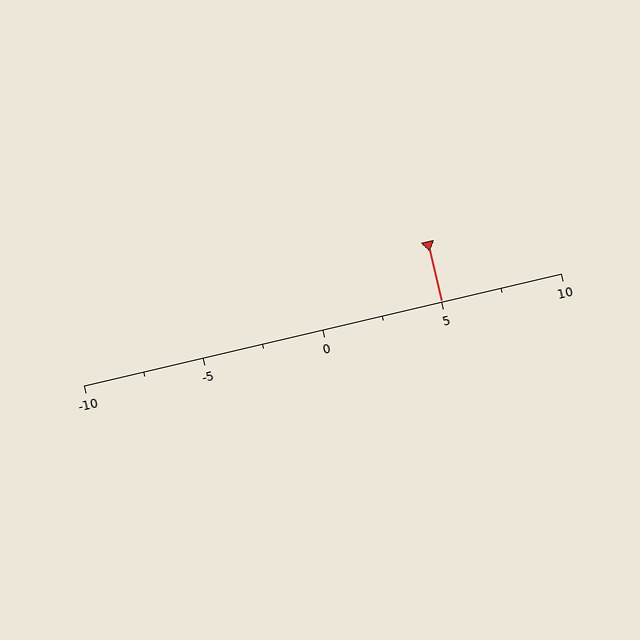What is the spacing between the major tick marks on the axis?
The major ticks are spaced 5 apart.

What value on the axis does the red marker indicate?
The marker indicates approximately 5.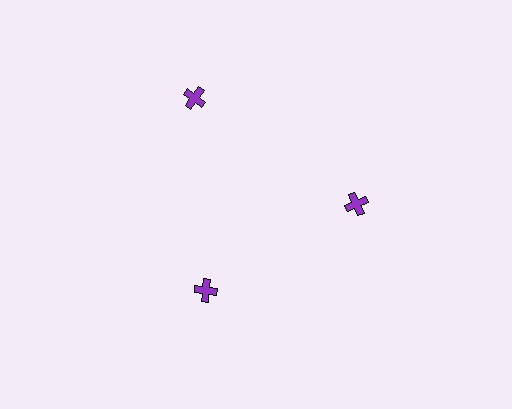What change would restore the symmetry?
The symmetry would be restored by moving it inward, back onto the ring so that all 3 crosses sit at equal angles and equal distance from the center.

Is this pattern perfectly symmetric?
No. The 3 purple crosses are arranged in a ring, but one element near the 11 o'clock position is pushed outward from the center, breaking the 3-fold rotational symmetry.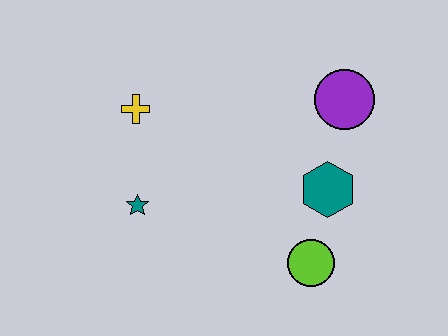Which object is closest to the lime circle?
The teal hexagon is closest to the lime circle.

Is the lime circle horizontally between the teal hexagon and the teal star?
Yes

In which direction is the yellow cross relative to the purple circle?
The yellow cross is to the left of the purple circle.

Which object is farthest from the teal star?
The purple circle is farthest from the teal star.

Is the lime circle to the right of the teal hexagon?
No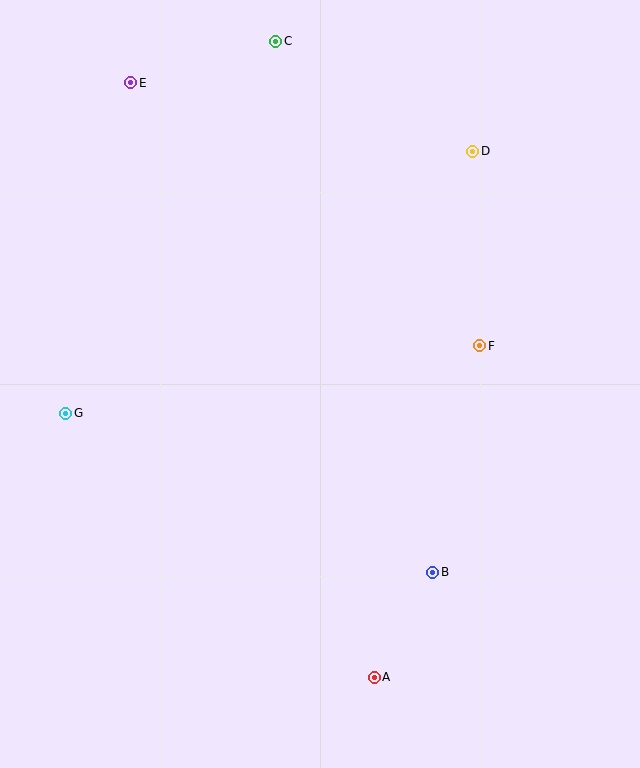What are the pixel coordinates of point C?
Point C is at (276, 41).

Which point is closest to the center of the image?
Point F at (480, 346) is closest to the center.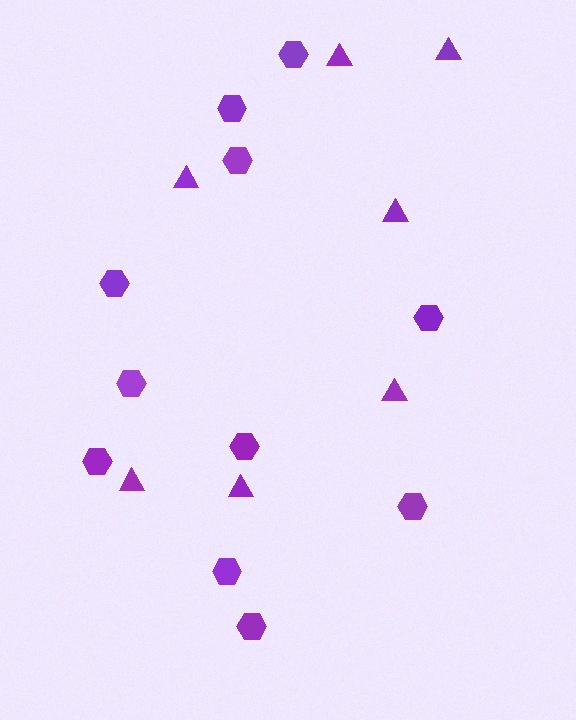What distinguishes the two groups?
There are 2 groups: one group of triangles (7) and one group of hexagons (11).